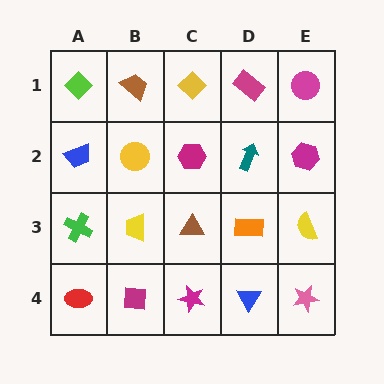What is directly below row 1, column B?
A yellow circle.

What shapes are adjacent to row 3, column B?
A yellow circle (row 2, column B), a magenta square (row 4, column B), a green cross (row 3, column A), a brown triangle (row 3, column C).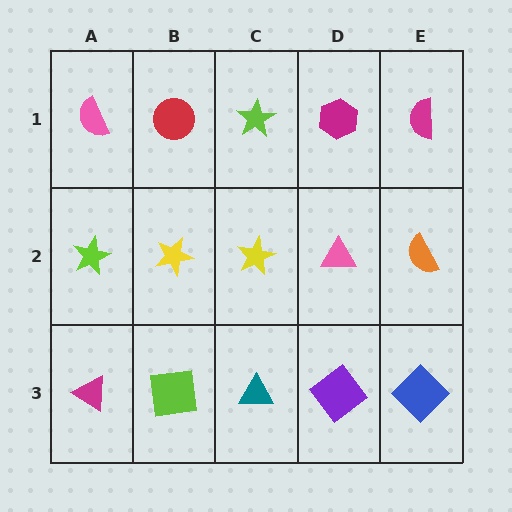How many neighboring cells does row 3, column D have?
3.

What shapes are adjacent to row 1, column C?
A yellow star (row 2, column C), a red circle (row 1, column B), a magenta hexagon (row 1, column D).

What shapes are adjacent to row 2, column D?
A magenta hexagon (row 1, column D), a purple diamond (row 3, column D), a yellow star (row 2, column C), an orange semicircle (row 2, column E).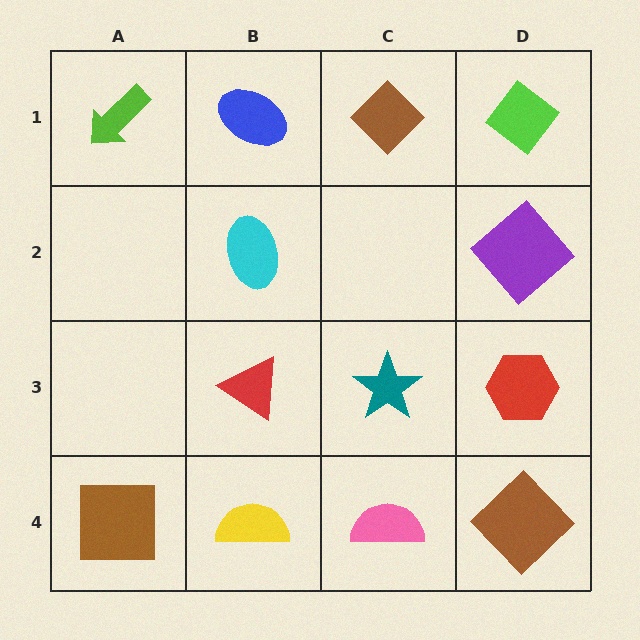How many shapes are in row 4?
4 shapes.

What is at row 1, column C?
A brown diamond.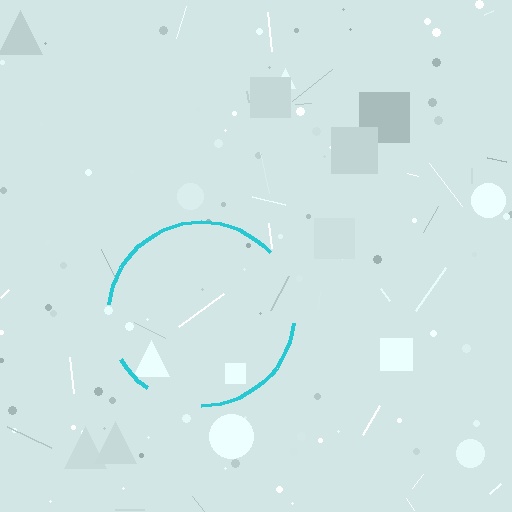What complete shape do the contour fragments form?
The contour fragments form a circle.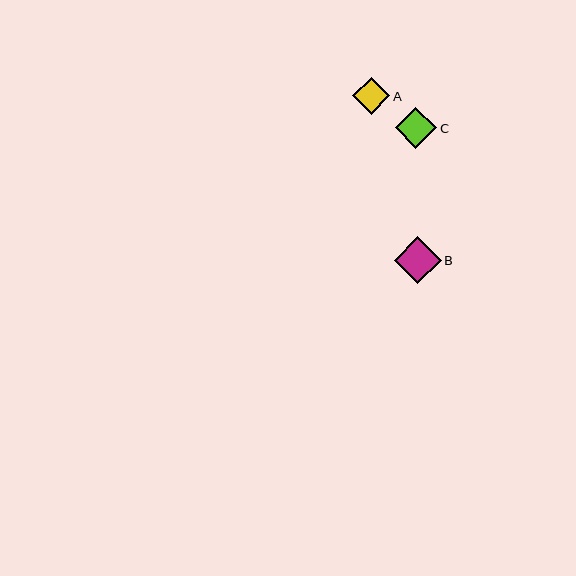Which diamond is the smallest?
Diamond A is the smallest with a size of approximately 37 pixels.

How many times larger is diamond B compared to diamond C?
Diamond B is approximately 1.1 times the size of diamond C.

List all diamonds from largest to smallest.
From largest to smallest: B, C, A.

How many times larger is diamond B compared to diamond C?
Diamond B is approximately 1.1 times the size of diamond C.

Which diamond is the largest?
Diamond B is the largest with a size of approximately 47 pixels.